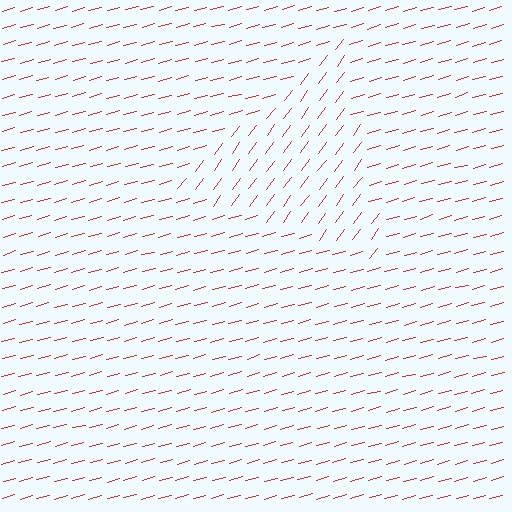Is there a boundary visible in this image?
Yes, there is a texture boundary formed by a change in line orientation.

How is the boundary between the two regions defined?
The boundary is defined purely by a change in line orientation (approximately 39 degrees difference). All lines are the same color and thickness.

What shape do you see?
I see a triangle.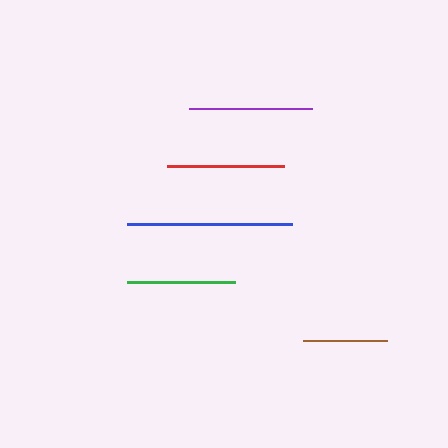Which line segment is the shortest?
The brown line is the shortest at approximately 84 pixels.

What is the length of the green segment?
The green segment is approximately 108 pixels long.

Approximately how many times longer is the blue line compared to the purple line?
The blue line is approximately 1.3 times the length of the purple line.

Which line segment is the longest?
The blue line is the longest at approximately 165 pixels.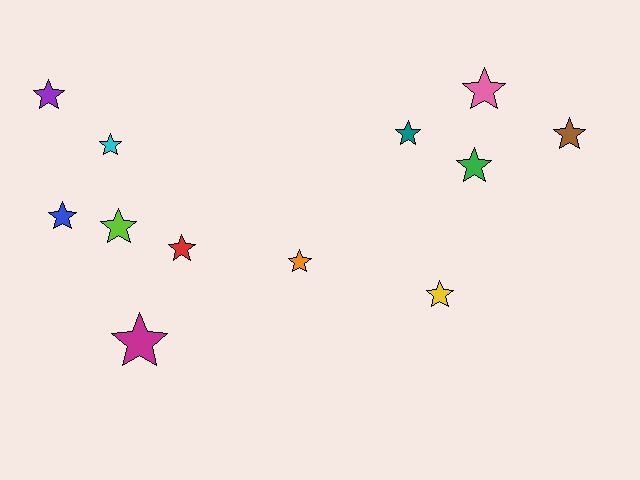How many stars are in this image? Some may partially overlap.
There are 12 stars.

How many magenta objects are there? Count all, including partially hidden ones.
There is 1 magenta object.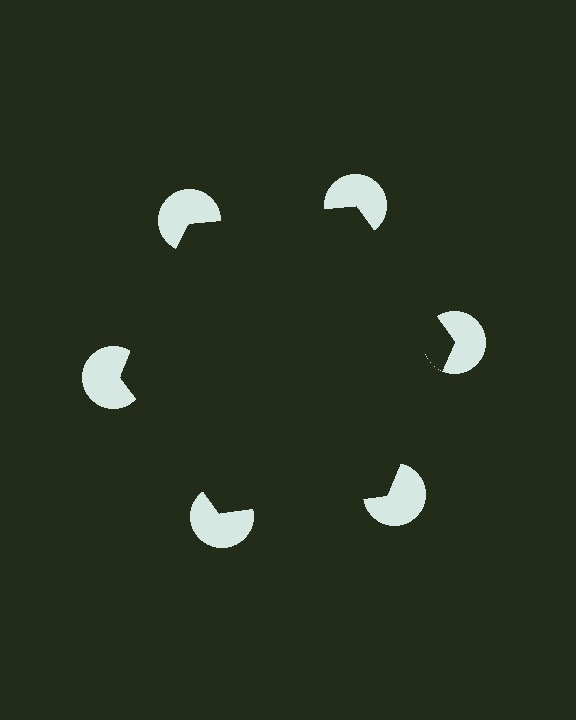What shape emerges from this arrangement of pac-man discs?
An illusory hexagon — its edges are inferred from the aligned wedge cuts in the pac-man discs, not physically drawn.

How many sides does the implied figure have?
6 sides.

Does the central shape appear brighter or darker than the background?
It typically appears slightly darker than the background, even though no actual brightness change is drawn.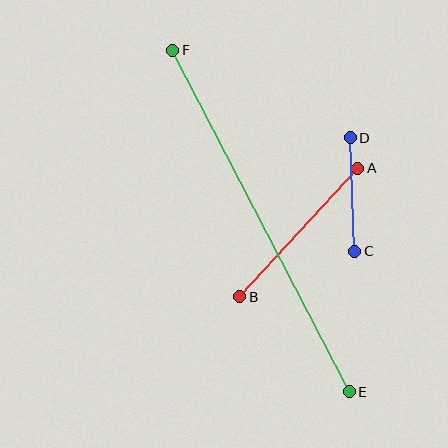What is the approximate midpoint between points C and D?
The midpoint is at approximately (352, 194) pixels.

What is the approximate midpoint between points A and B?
The midpoint is at approximately (299, 233) pixels.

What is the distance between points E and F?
The distance is approximately 384 pixels.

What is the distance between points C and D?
The distance is approximately 114 pixels.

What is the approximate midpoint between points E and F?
The midpoint is at approximately (261, 221) pixels.